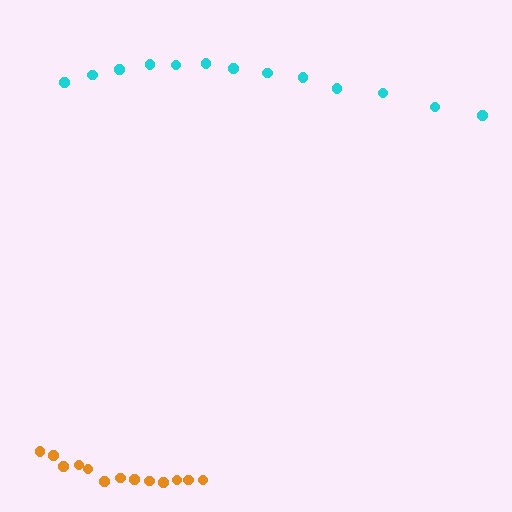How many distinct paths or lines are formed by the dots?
There are 2 distinct paths.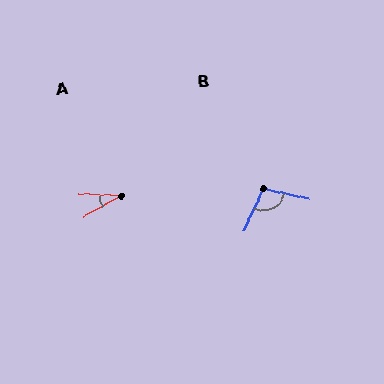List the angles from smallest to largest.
A (30°), B (102°).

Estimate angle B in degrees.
Approximately 102 degrees.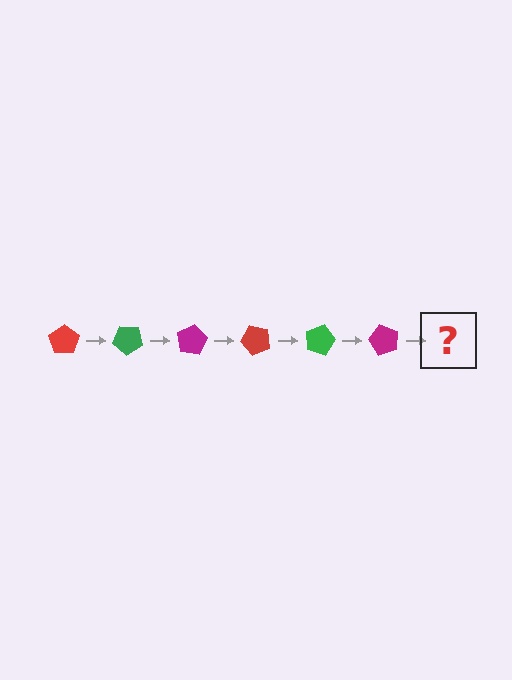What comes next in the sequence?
The next element should be a red pentagon, rotated 240 degrees from the start.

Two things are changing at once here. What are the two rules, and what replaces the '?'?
The two rules are that it rotates 40 degrees each step and the color cycles through red, green, and magenta. The '?' should be a red pentagon, rotated 240 degrees from the start.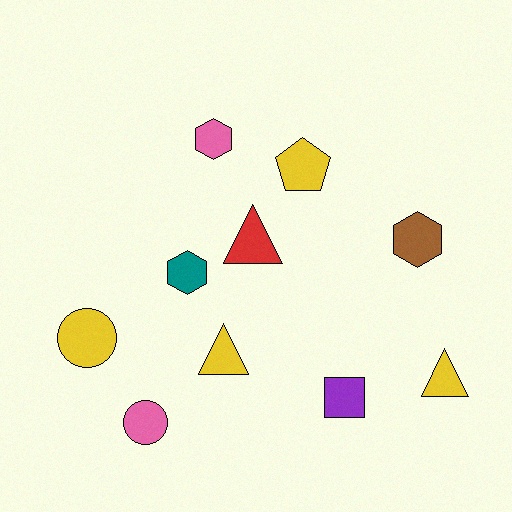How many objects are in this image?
There are 10 objects.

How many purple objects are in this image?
There is 1 purple object.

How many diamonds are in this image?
There are no diamonds.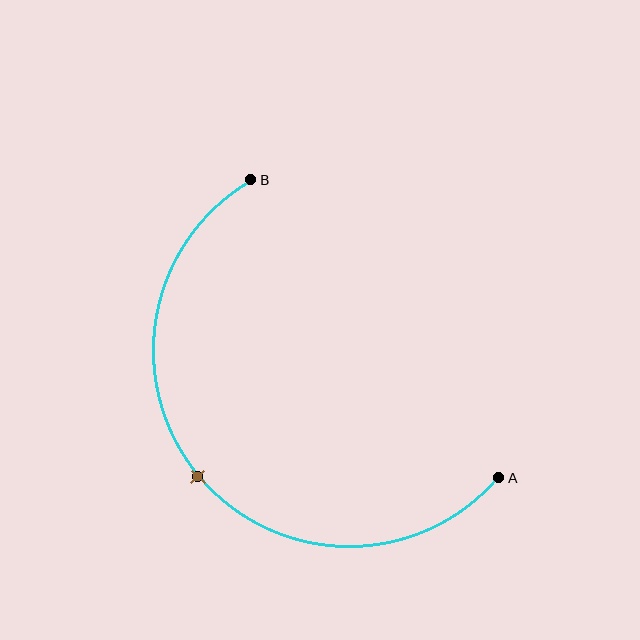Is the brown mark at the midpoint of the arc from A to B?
Yes. The brown mark lies on the arc at equal arc-length from both A and B — it is the arc midpoint.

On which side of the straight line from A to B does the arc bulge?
The arc bulges below and to the left of the straight line connecting A and B.